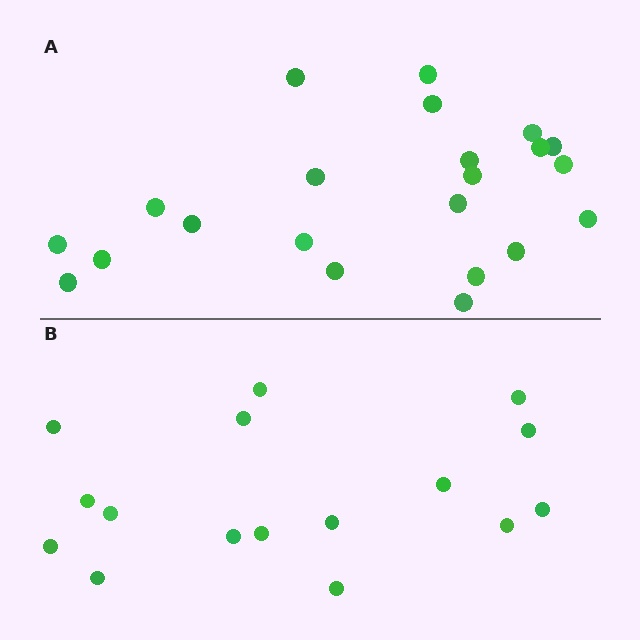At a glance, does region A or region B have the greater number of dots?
Region A (the top region) has more dots.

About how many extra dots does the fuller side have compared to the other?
Region A has about 6 more dots than region B.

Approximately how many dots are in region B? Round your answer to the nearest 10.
About 20 dots. (The exact count is 16, which rounds to 20.)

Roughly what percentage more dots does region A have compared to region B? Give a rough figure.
About 40% more.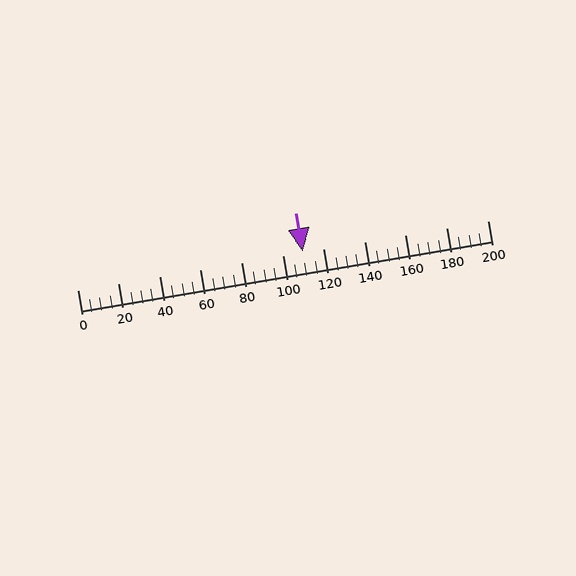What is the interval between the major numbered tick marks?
The major tick marks are spaced 20 units apart.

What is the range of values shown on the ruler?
The ruler shows values from 0 to 200.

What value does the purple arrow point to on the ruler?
The purple arrow points to approximately 110.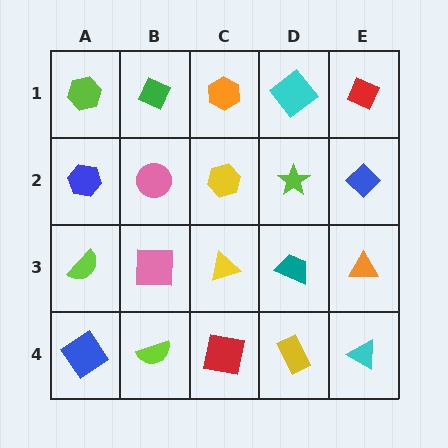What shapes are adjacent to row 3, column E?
A blue diamond (row 2, column E), a cyan triangle (row 4, column E), a teal trapezoid (row 3, column D).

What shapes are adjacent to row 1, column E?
A blue diamond (row 2, column E), a cyan diamond (row 1, column D).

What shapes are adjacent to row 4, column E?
An orange triangle (row 3, column E), a yellow rectangle (row 4, column D).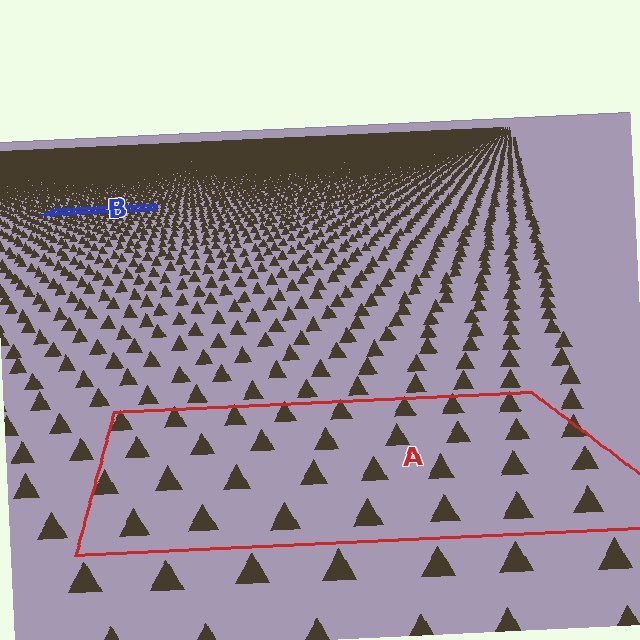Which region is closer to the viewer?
Region A is closer. The texture elements there are larger and more spread out.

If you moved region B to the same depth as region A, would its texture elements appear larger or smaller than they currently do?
They would appear larger. At a closer depth, the same texture elements are projected at a bigger on-screen size.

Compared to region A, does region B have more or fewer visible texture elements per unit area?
Region B has more texture elements per unit area — they are packed more densely because it is farther away.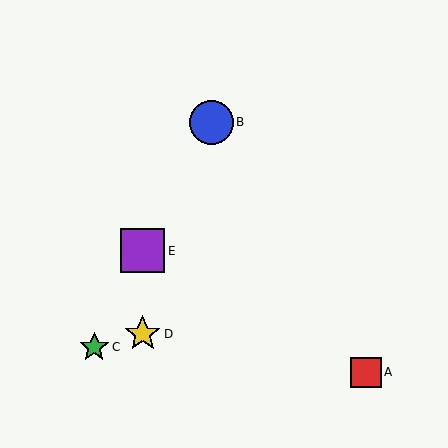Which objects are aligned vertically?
Objects D, E are aligned vertically.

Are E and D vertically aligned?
Yes, both are at x≈143.